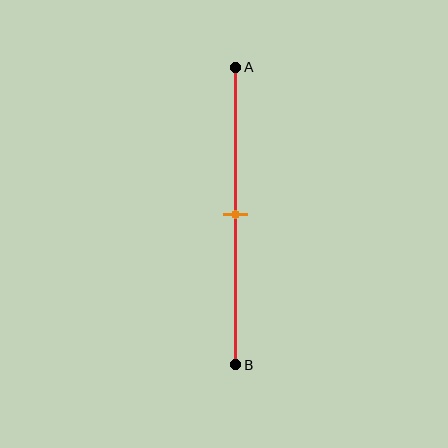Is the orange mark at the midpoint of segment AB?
Yes, the mark is approximately at the midpoint.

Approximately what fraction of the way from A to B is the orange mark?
The orange mark is approximately 50% of the way from A to B.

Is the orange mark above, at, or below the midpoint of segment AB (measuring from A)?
The orange mark is approximately at the midpoint of segment AB.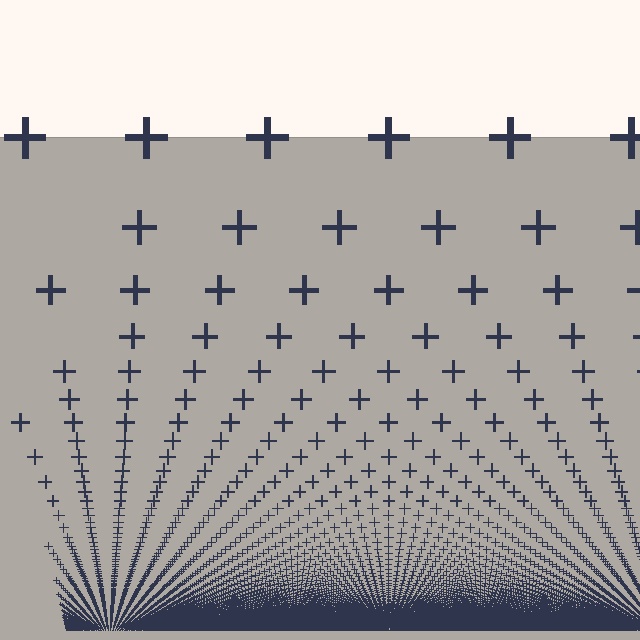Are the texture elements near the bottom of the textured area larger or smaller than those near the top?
Smaller. The gradient is inverted — elements near the bottom are smaller and denser.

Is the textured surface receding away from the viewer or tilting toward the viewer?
The surface appears to tilt toward the viewer. Texture elements get larger and sparser toward the top.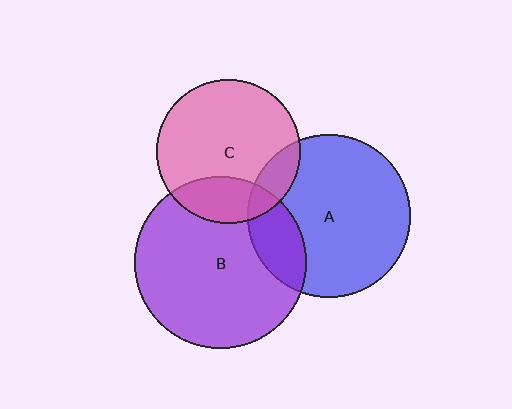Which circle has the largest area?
Circle B (purple).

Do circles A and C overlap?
Yes.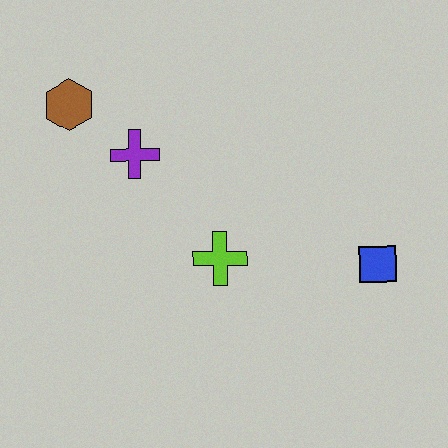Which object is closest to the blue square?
The lime cross is closest to the blue square.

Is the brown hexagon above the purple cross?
Yes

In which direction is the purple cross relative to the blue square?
The purple cross is to the left of the blue square.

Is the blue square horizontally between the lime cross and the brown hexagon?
No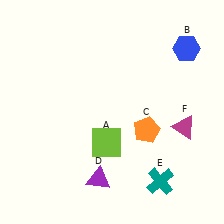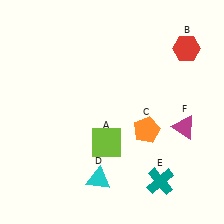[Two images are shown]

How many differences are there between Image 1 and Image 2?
There are 2 differences between the two images.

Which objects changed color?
B changed from blue to red. D changed from purple to cyan.